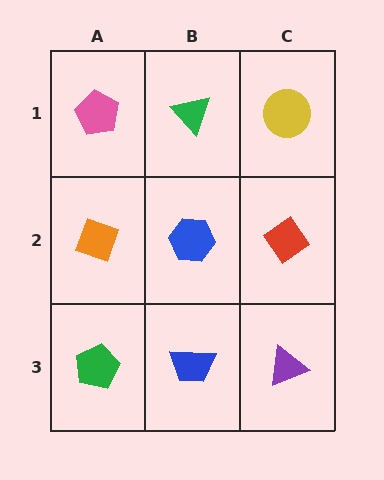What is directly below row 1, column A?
An orange diamond.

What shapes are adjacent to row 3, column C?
A red diamond (row 2, column C), a blue trapezoid (row 3, column B).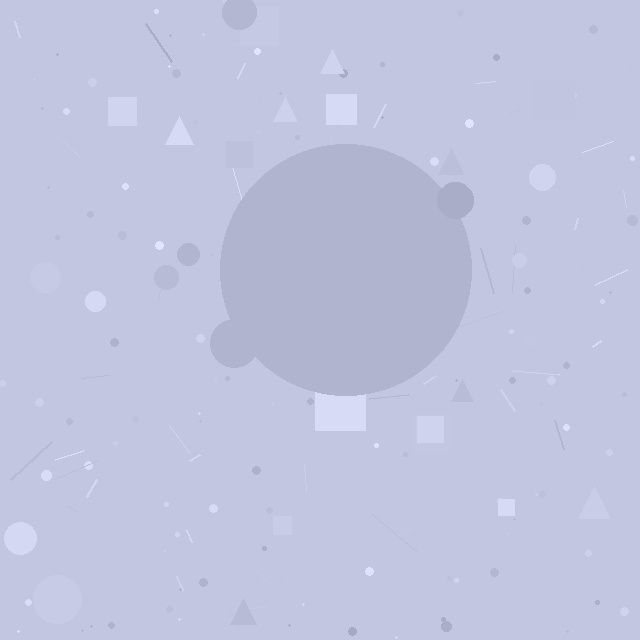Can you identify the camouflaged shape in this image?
The camouflaged shape is a circle.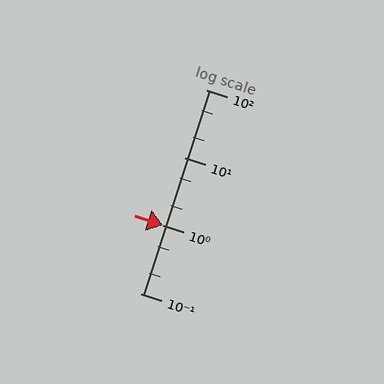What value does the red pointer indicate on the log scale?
The pointer indicates approximately 1.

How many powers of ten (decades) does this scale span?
The scale spans 3 decades, from 0.1 to 100.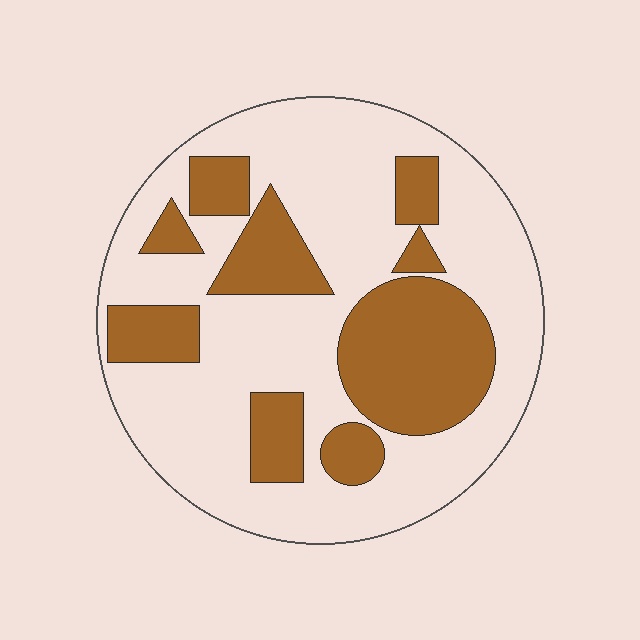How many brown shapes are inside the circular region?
9.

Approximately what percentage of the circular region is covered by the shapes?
Approximately 30%.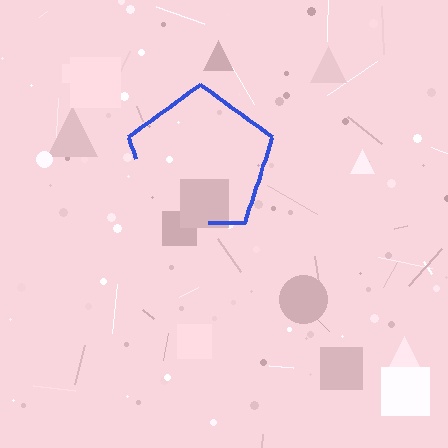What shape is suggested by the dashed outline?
The dashed outline suggests a pentagon.